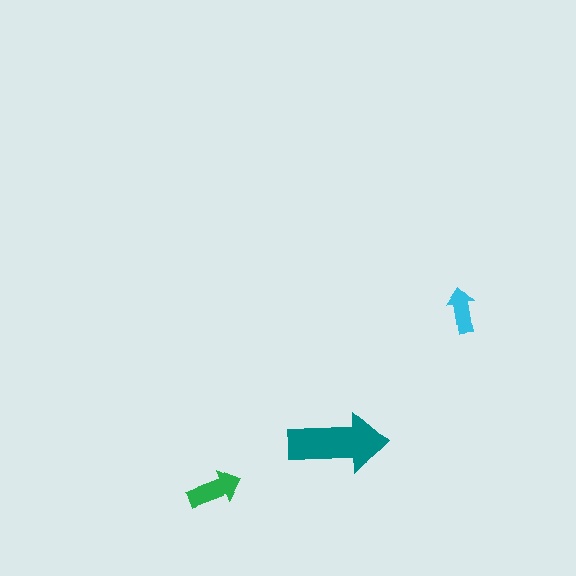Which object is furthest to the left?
The green arrow is leftmost.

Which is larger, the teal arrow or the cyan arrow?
The teal one.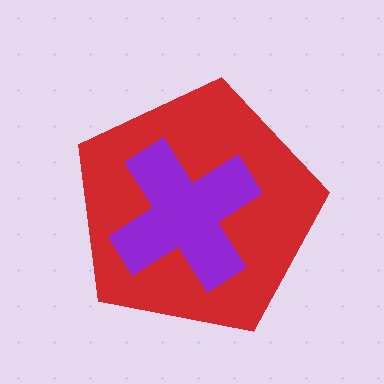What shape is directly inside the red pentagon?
The purple cross.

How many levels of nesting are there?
2.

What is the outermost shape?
The red pentagon.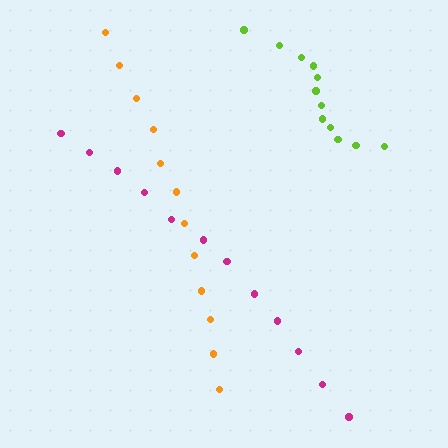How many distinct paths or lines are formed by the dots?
There are 3 distinct paths.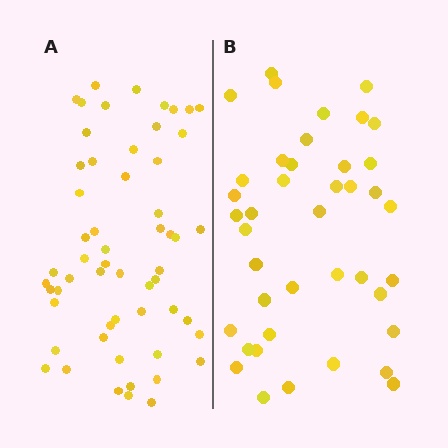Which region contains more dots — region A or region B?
Region A (the left region) has more dots.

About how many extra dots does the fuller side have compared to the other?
Region A has approximately 15 more dots than region B.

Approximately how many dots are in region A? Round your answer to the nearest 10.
About 60 dots. (The exact count is 57, which rounds to 60.)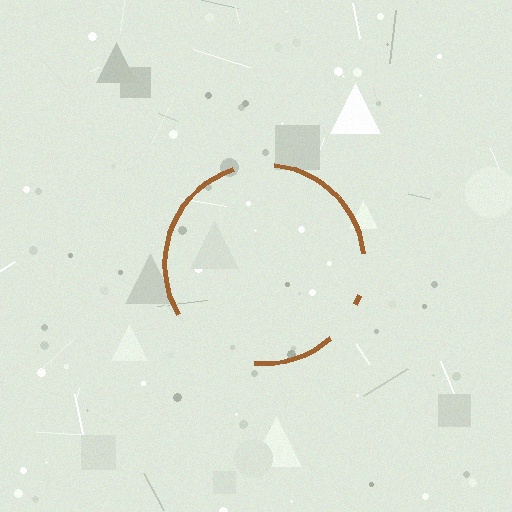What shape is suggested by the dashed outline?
The dashed outline suggests a circle.